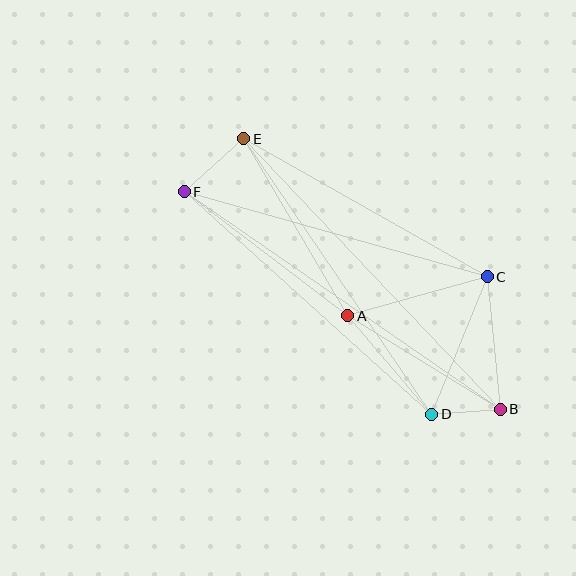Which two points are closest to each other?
Points B and D are closest to each other.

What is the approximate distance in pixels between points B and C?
The distance between B and C is approximately 133 pixels.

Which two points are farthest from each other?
Points B and F are farthest from each other.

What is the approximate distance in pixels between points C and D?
The distance between C and D is approximately 148 pixels.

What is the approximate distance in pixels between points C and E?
The distance between C and E is approximately 280 pixels.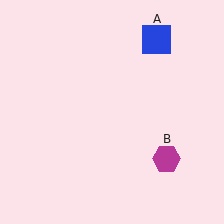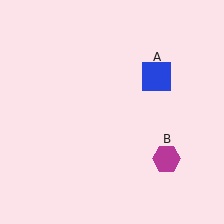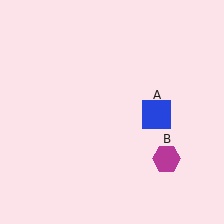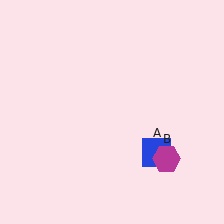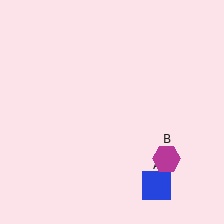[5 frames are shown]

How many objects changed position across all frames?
1 object changed position: blue square (object A).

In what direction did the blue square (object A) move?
The blue square (object A) moved down.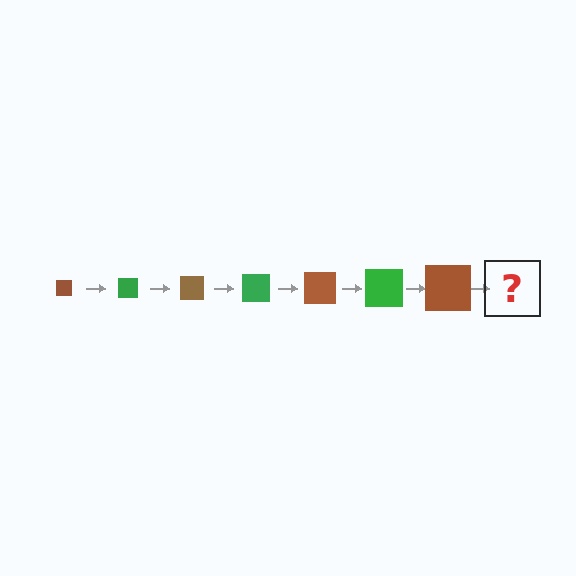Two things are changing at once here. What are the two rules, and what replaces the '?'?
The two rules are that the square grows larger each step and the color cycles through brown and green. The '?' should be a green square, larger than the previous one.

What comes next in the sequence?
The next element should be a green square, larger than the previous one.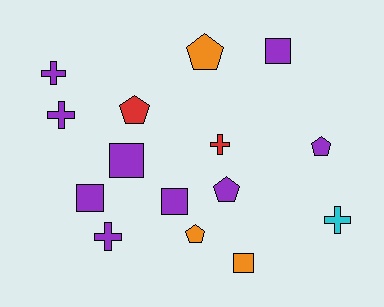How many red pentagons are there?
There is 1 red pentagon.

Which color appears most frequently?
Purple, with 9 objects.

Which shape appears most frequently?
Cross, with 5 objects.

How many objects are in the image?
There are 15 objects.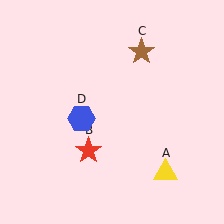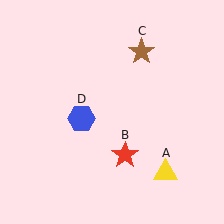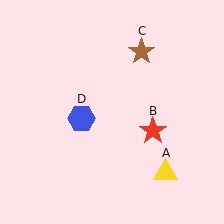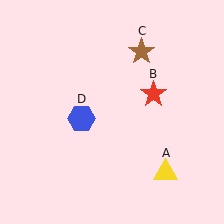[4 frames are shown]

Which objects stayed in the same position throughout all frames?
Yellow triangle (object A) and brown star (object C) and blue hexagon (object D) remained stationary.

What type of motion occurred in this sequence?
The red star (object B) rotated counterclockwise around the center of the scene.